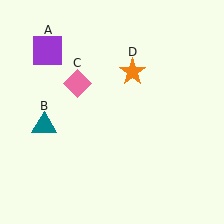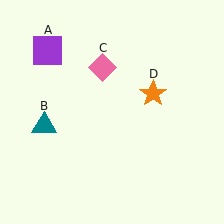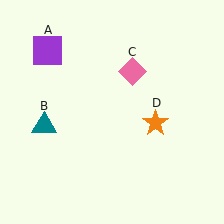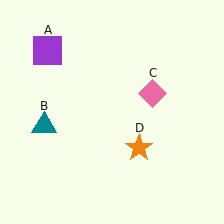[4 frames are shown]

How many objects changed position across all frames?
2 objects changed position: pink diamond (object C), orange star (object D).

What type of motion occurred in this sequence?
The pink diamond (object C), orange star (object D) rotated clockwise around the center of the scene.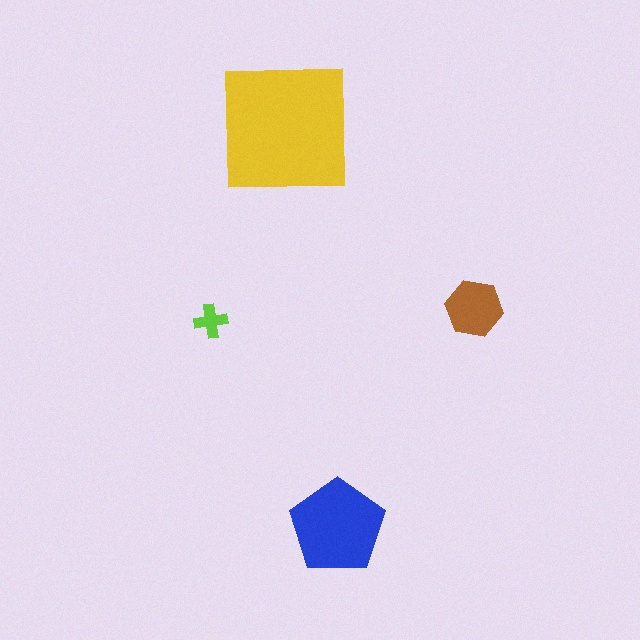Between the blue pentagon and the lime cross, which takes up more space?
The blue pentagon.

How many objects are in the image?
There are 4 objects in the image.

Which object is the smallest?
The lime cross.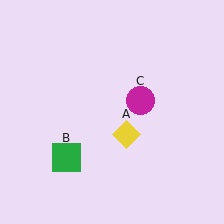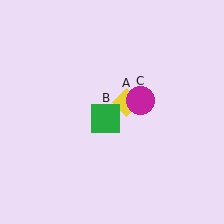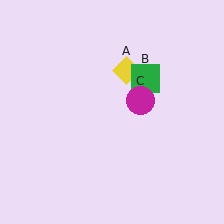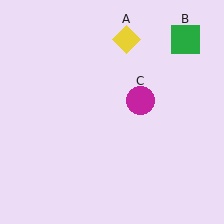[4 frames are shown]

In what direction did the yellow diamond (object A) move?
The yellow diamond (object A) moved up.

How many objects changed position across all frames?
2 objects changed position: yellow diamond (object A), green square (object B).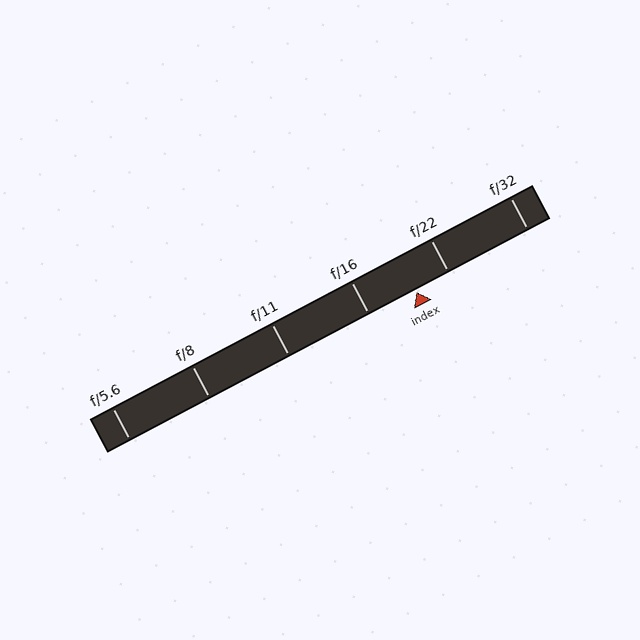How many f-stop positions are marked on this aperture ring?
There are 6 f-stop positions marked.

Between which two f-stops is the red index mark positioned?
The index mark is between f/16 and f/22.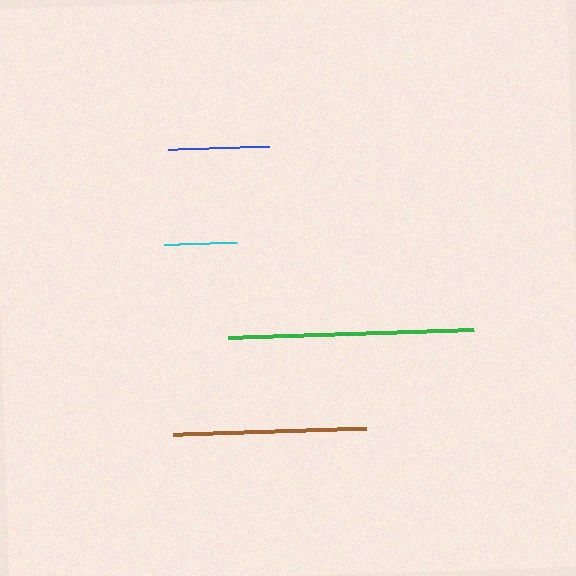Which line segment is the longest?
The green line is the longest at approximately 246 pixels.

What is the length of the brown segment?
The brown segment is approximately 192 pixels long.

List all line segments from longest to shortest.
From longest to shortest: green, brown, blue, cyan.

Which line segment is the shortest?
The cyan line is the shortest at approximately 72 pixels.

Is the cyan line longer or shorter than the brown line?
The brown line is longer than the cyan line.